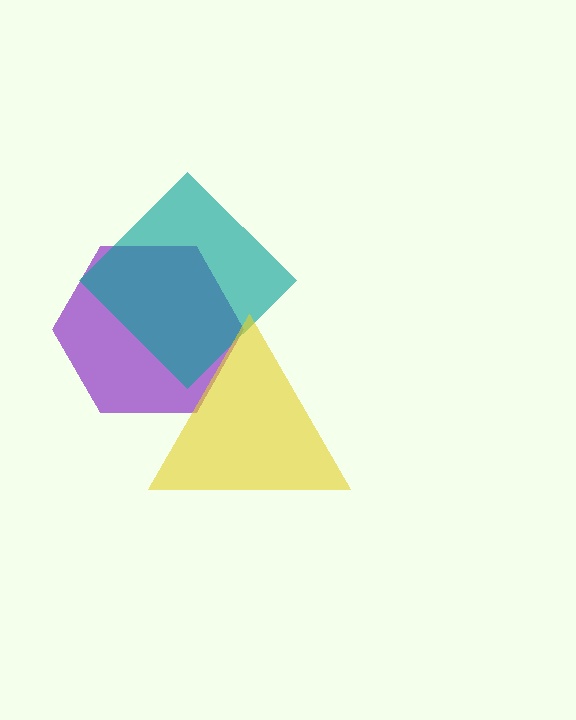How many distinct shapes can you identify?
There are 3 distinct shapes: a purple hexagon, a teal diamond, a yellow triangle.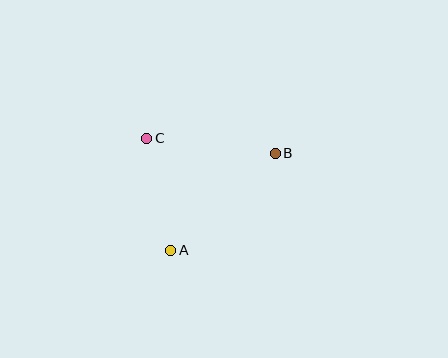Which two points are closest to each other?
Points A and C are closest to each other.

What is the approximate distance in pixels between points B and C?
The distance between B and C is approximately 129 pixels.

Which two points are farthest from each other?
Points A and B are farthest from each other.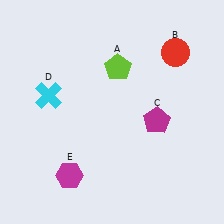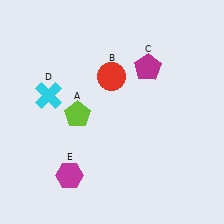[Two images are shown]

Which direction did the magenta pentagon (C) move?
The magenta pentagon (C) moved up.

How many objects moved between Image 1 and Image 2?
3 objects moved between the two images.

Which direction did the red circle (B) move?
The red circle (B) moved left.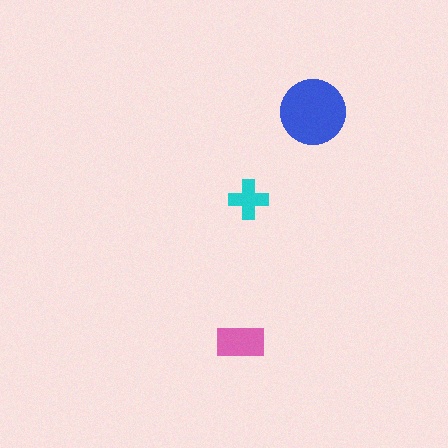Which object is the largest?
The blue circle.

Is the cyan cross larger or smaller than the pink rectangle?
Smaller.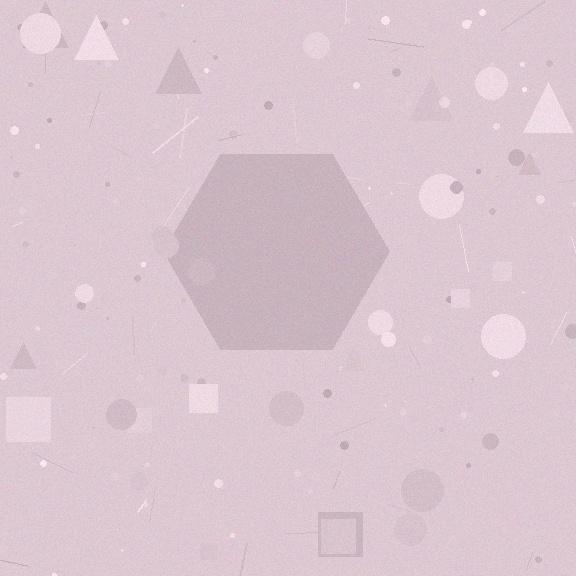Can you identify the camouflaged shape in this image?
The camouflaged shape is a hexagon.